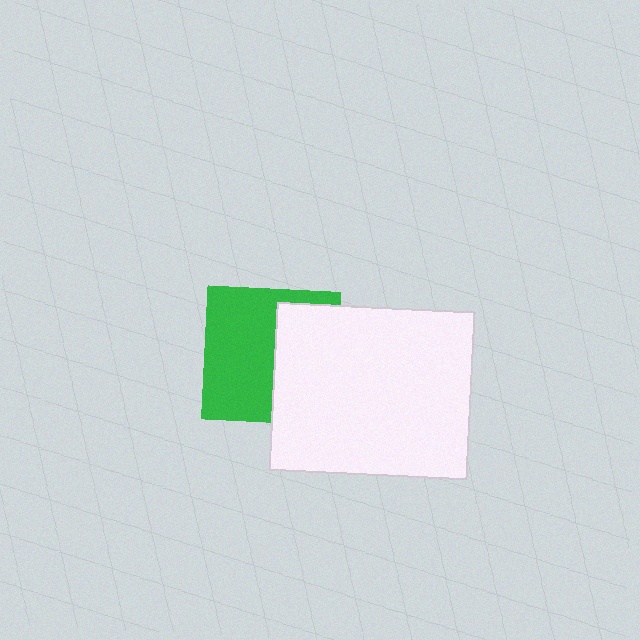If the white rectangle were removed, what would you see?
You would see the complete green square.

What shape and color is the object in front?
The object in front is a white rectangle.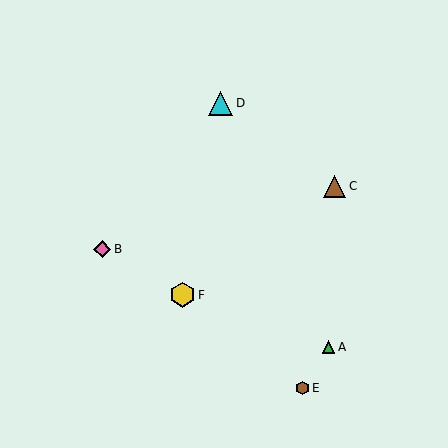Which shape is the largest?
The yellow hexagon (labeled F) is the largest.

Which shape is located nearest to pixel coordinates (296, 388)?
The brown hexagon (labeled E) at (302, 388) is nearest to that location.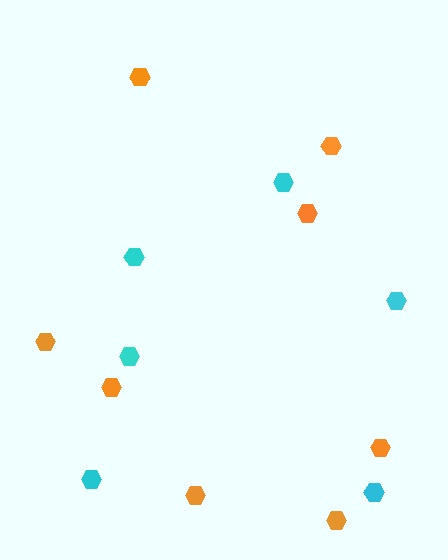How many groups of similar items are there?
There are 2 groups: one group of orange hexagons (8) and one group of cyan hexagons (6).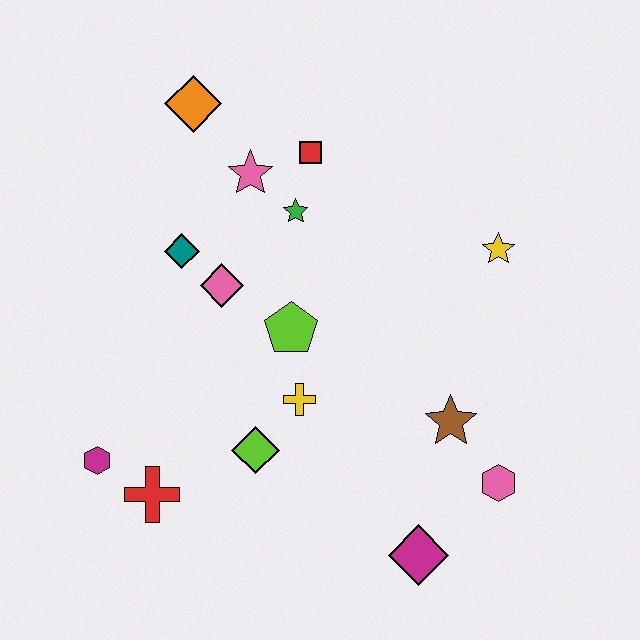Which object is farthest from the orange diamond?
The magenta diamond is farthest from the orange diamond.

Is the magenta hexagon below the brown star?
Yes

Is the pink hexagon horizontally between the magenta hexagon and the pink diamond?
No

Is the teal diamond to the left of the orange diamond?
Yes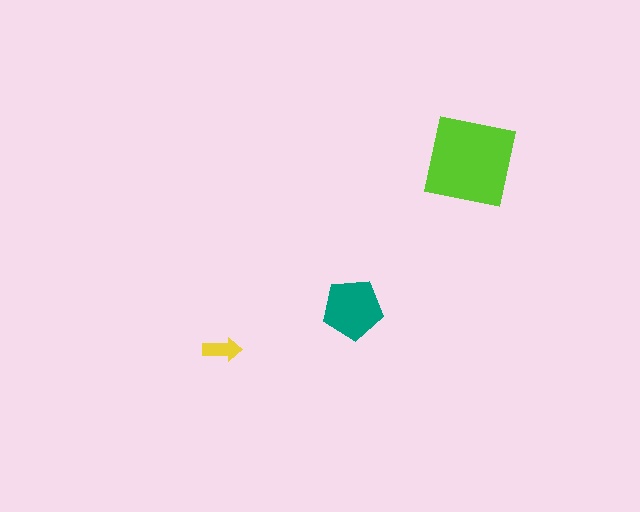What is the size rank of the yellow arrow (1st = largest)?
3rd.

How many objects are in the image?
There are 3 objects in the image.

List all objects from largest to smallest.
The lime square, the teal pentagon, the yellow arrow.